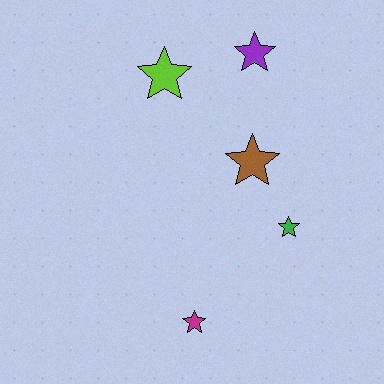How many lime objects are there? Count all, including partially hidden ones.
There is 1 lime object.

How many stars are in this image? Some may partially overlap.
There are 5 stars.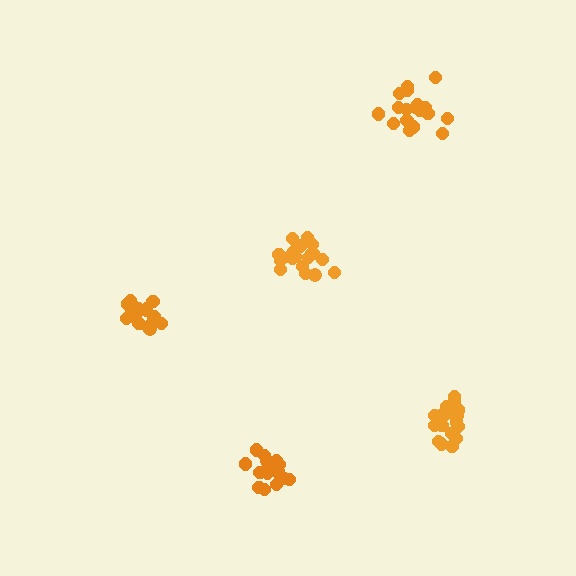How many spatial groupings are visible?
There are 5 spatial groupings.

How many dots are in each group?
Group 1: 19 dots, Group 2: 20 dots, Group 3: 19 dots, Group 4: 18 dots, Group 5: 19 dots (95 total).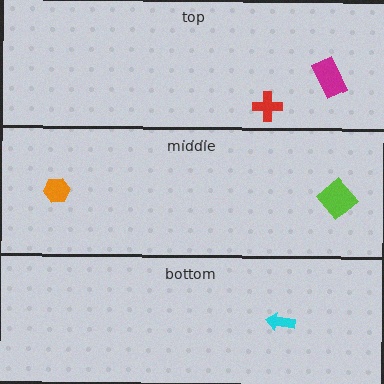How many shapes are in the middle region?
2.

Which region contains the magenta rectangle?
The top region.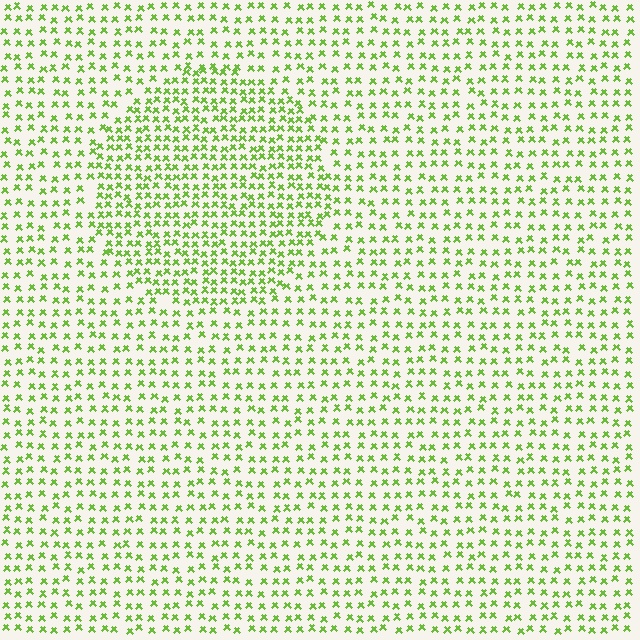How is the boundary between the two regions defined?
The boundary is defined by a change in element density (approximately 1.6x ratio). All elements are the same color, size, and shape.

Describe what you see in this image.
The image contains small lime elements arranged at two different densities. A circle-shaped region is visible where the elements are more densely packed than the surrounding area.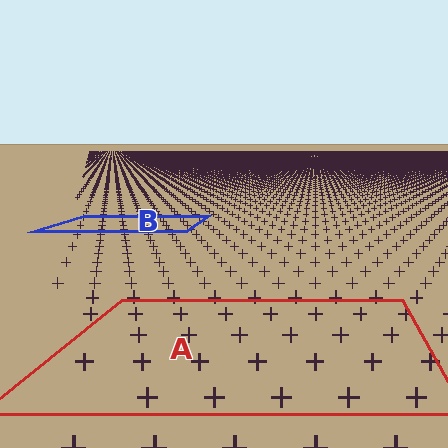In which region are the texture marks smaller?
The texture marks are smaller in region B, because it is farther away.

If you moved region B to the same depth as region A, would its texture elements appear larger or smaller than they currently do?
They would appear larger. At a closer depth, the same texture elements are projected at a bigger on-screen size.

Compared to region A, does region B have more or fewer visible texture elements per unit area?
Region B has more texture elements per unit area — they are packed more densely because it is farther away.